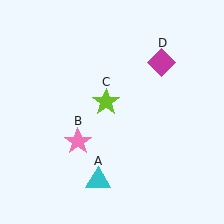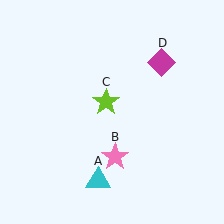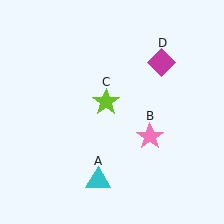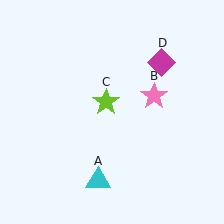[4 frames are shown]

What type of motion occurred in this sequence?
The pink star (object B) rotated counterclockwise around the center of the scene.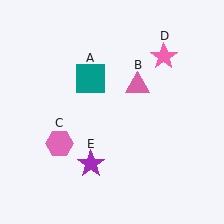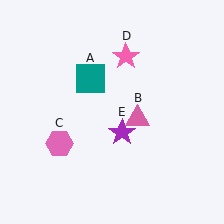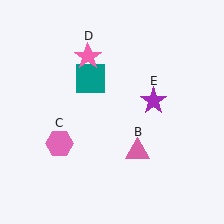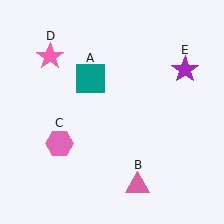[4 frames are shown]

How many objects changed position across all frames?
3 objects changed position: pink triangle (object B), pink star (object D), purple star (object E).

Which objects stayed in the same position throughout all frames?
Teal square (object A) and pink hexagon (object C) remained stationary.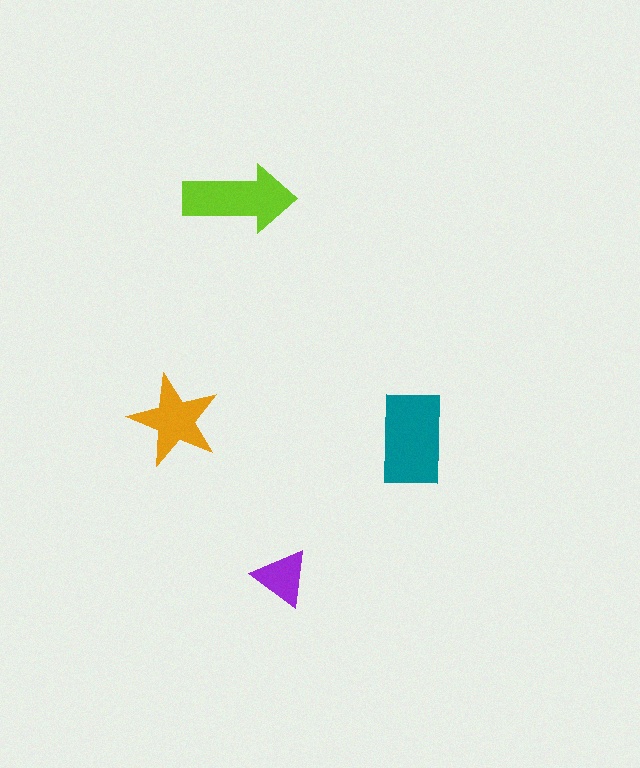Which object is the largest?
The teal rectangle.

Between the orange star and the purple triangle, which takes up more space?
The orange star.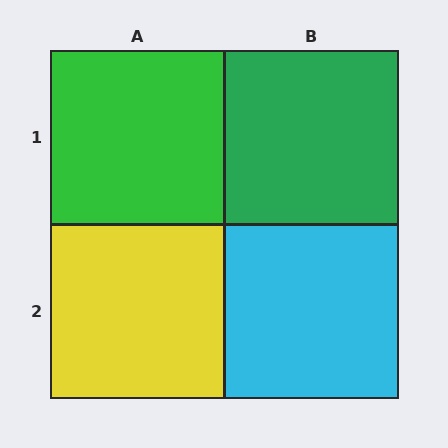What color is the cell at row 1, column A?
Green.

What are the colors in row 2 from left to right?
Yellow, cyan.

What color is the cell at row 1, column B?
Green.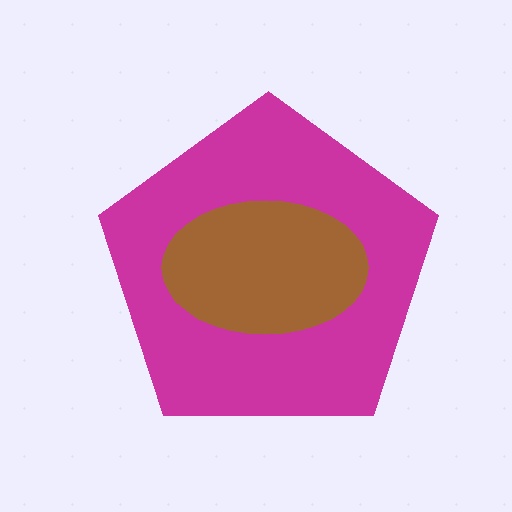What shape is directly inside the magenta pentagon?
The brown ellipse.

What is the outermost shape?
The magenta pentagon.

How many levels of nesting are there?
2.